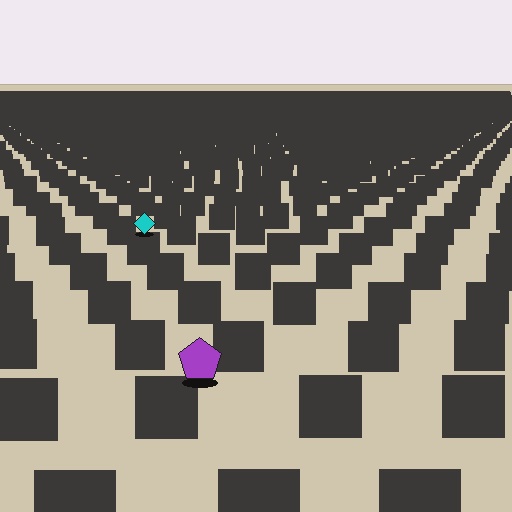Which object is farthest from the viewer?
The cyan diamond is farthest from the viewer. It appears smaller and the ground texture around it is denser.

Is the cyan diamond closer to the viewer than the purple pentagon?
No. The purple pentagon is closer — you can tell from the texture gradient: the ground texture is coarser near it.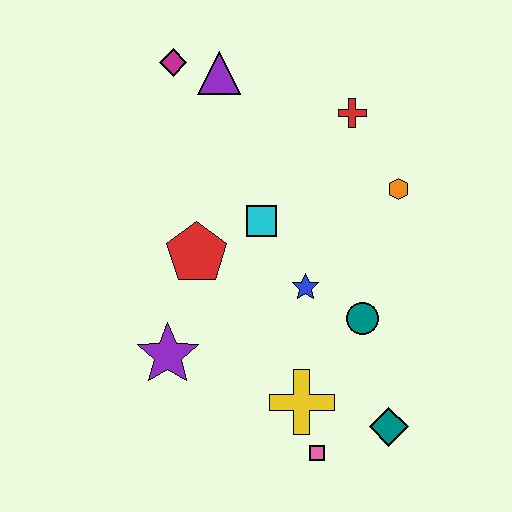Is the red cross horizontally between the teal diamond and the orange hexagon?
No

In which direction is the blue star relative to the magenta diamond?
The blue star is below the magenta diamond.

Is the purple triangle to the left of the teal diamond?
Yes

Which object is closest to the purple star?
The red pentagon is closest to the purple star.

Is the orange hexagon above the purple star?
Yes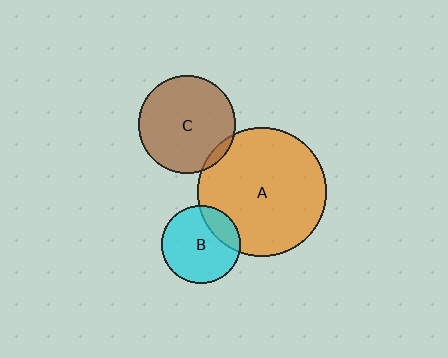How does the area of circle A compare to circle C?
Approximately 1.8 times.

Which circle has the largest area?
Circle A (orange).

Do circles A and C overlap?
Yes.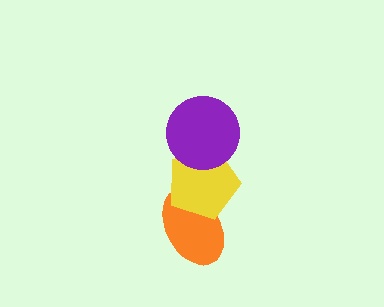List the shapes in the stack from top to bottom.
From top to bottom: the purple circle, the yellow pentagon, the orange ellipse.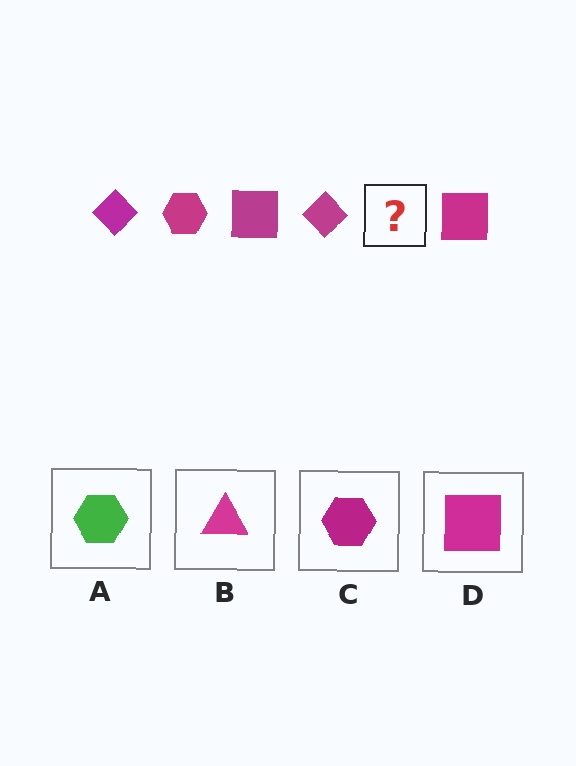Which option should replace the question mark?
Option C.